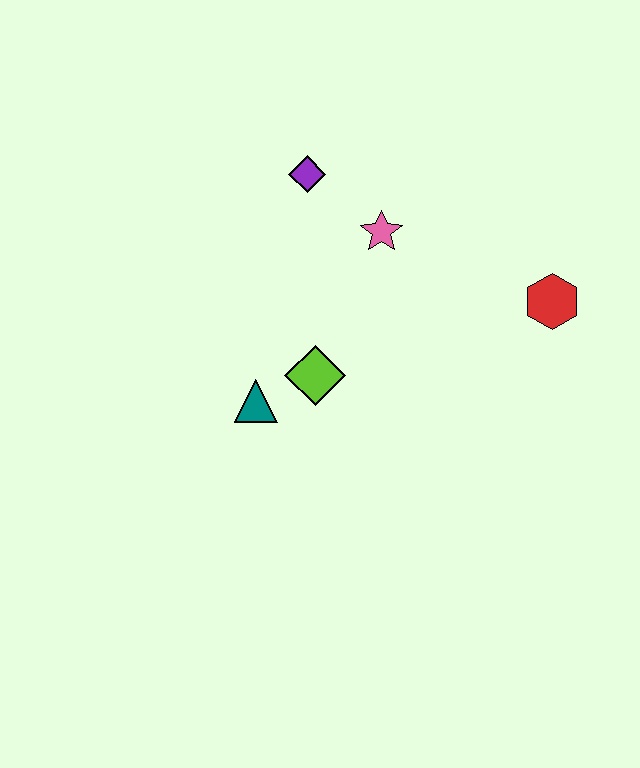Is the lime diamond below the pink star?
Yes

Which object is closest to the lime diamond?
The teal triangle is closest to the lime diamond.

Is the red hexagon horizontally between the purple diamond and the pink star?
No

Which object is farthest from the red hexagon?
The teal triangle is farthest from the red hexagon.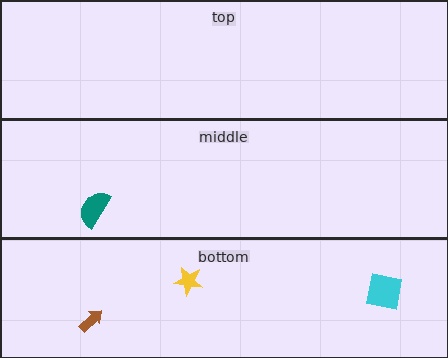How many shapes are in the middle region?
1.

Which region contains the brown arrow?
The bottom region.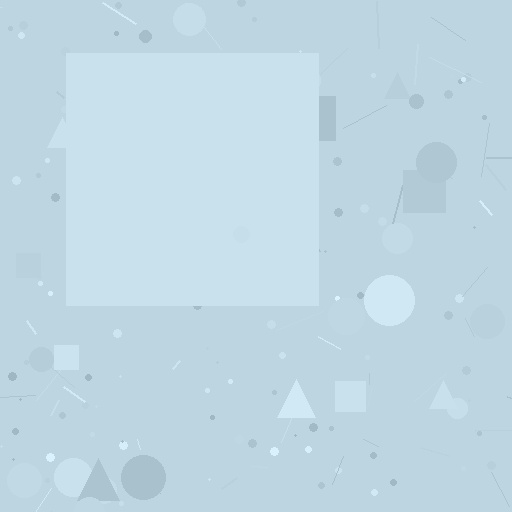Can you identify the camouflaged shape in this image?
The camouflaged shape is a square.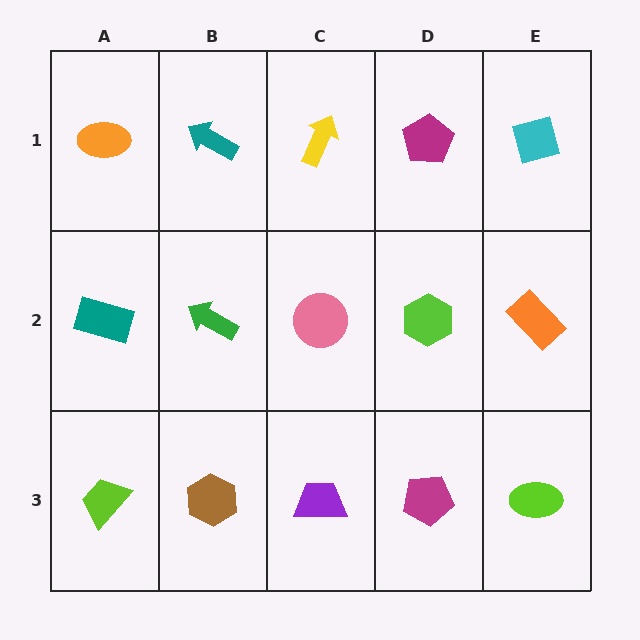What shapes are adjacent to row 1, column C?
A pink circle (row 2, column C), a teal arrow (row 1, column B), a magenta pentagon (row 1, column D).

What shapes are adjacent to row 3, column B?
A green arrow (row 2, column B), a lime trapezoid (row 3, column A), a purple trapezoid (row 3, column C).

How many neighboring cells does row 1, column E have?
2.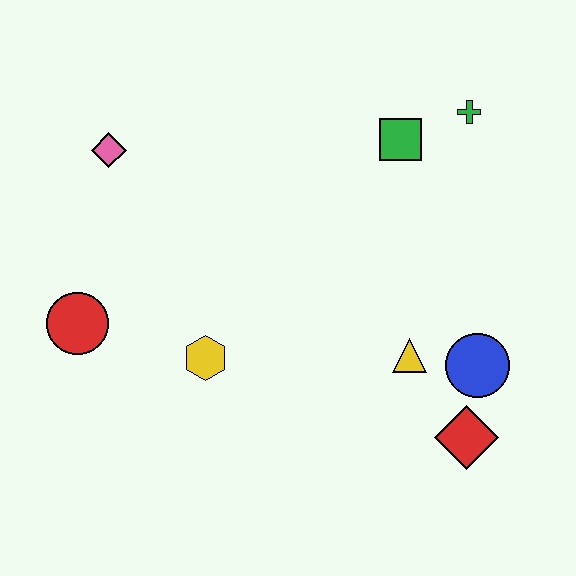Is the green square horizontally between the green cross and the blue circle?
No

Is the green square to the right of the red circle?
Yes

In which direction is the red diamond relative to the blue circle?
The red diamond is below the blue circle.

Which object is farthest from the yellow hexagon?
The green cross is farthest from the yellow hexagon.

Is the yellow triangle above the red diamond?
Yes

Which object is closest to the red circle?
The yellow hexagon is closest to the red circle.